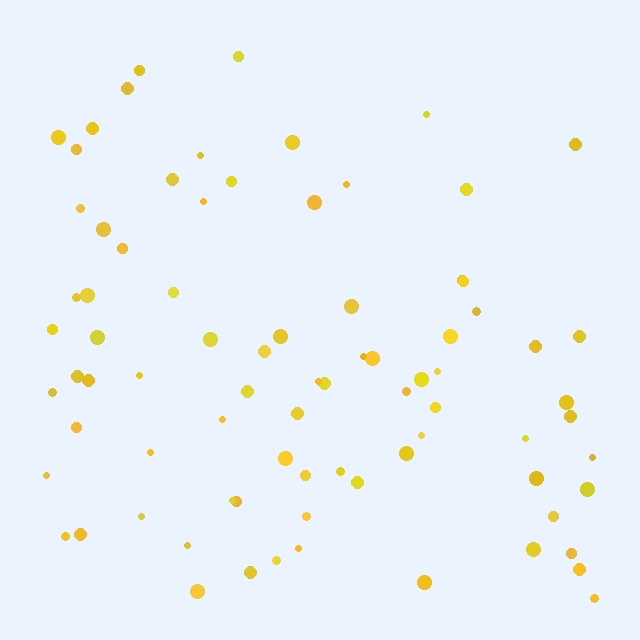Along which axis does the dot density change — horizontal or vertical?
Vertical.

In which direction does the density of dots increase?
From top to bottom, with the bottom side densest.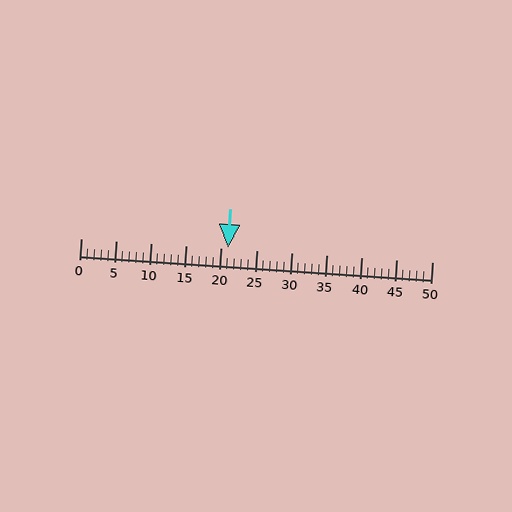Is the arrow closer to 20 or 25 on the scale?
The arrow is closer to 20.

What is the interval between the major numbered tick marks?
The major tick marks are spaced 5 units apart.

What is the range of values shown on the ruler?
The ruler shows values from 0 to 50.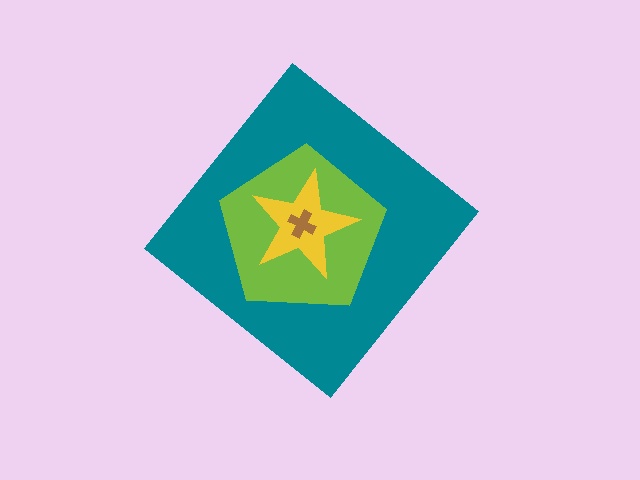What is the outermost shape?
The teal diamond.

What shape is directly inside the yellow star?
The brown cross.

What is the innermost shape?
The brown cross.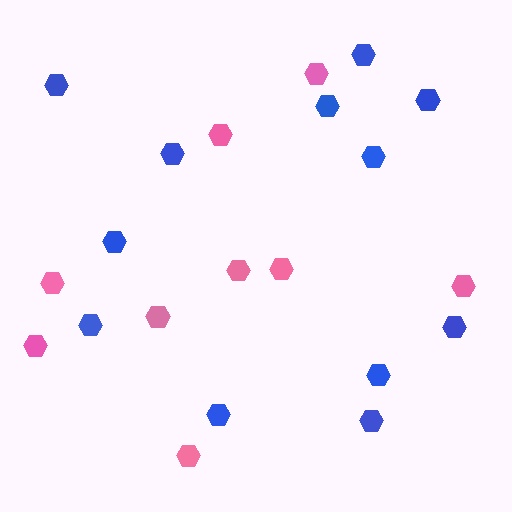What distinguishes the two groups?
There are 2 groups: one group of pink hexagons (9) and one group of blue hexagons (12).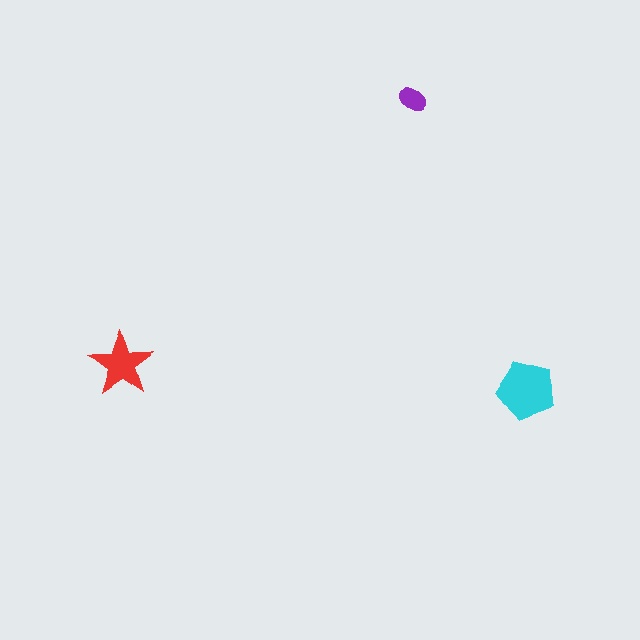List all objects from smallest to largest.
The purple ellipse, the red star, the cyan pentagon.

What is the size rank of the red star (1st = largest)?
2nd.